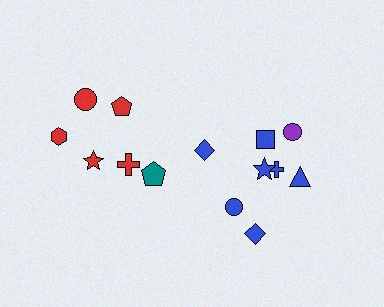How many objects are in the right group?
There are 8 objects.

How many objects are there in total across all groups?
There are 14 objects.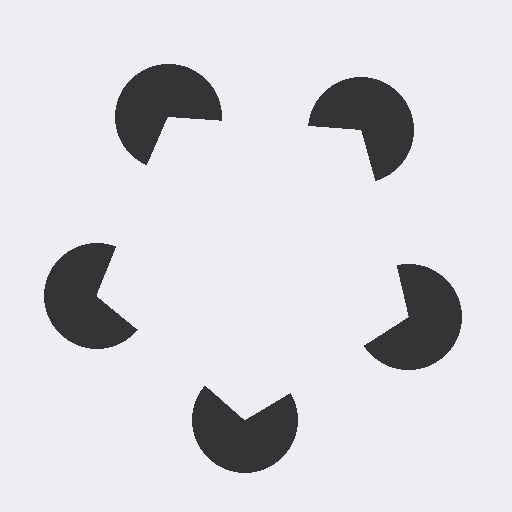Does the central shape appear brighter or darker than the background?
It typically appears slightly brighter than the background, even though no actual brightness change is drawn.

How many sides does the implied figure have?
5 sides.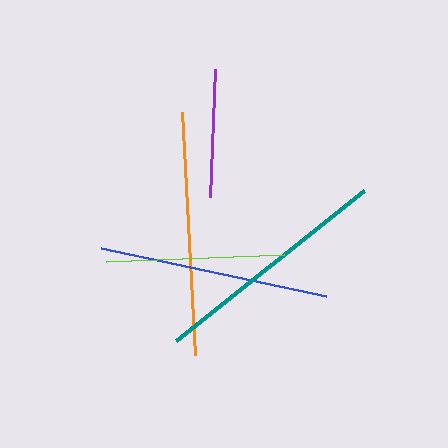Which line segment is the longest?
The orange line is the longest at approximately 244 pixels.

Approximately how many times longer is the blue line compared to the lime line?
The blue line is approximately 1.3 times the length of the lime line.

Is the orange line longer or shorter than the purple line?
The orange line is longer than the purple line.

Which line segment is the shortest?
The purple line is the shortest at approximately 128 pixels.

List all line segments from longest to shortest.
From longest to shortest: orange, teal, blue, lime, purple.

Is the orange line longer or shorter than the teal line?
The orange line is longer than the teal line.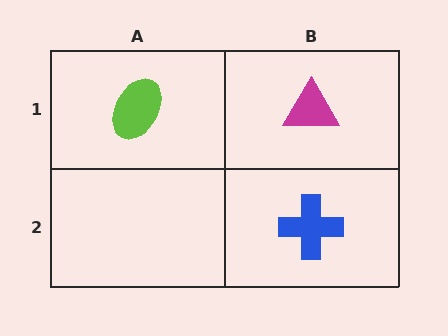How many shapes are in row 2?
1 shape.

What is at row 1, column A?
A lime ellipse.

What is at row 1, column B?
A magenta triangle.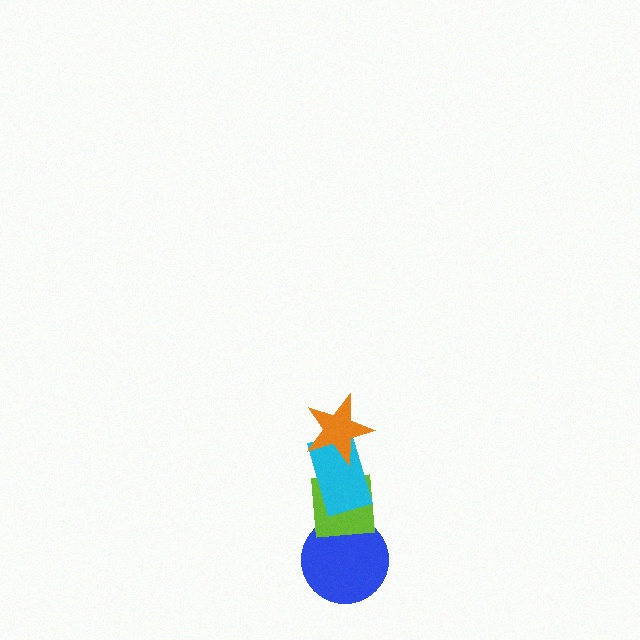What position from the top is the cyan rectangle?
The cyan rectangle is 2nd from the top.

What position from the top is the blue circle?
The blue circle is 4th from the top.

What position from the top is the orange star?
The orange star is 1st from the top.